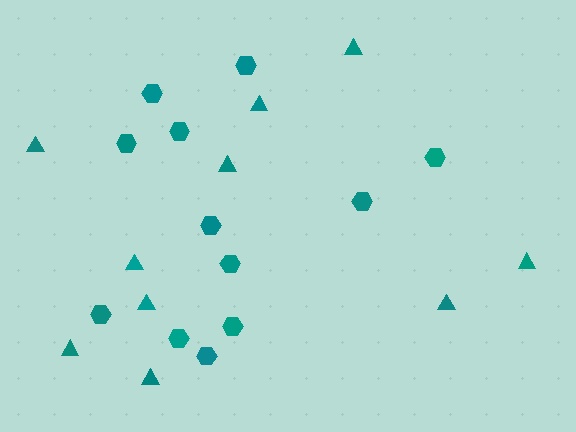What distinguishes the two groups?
There are 2 groups: one group of hexagons (12) and one group of triangles (10).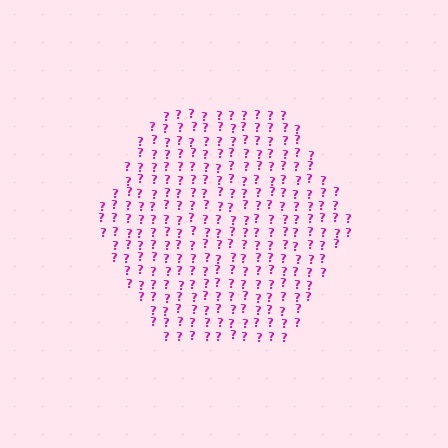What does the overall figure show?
The overall figure shows a hexagon.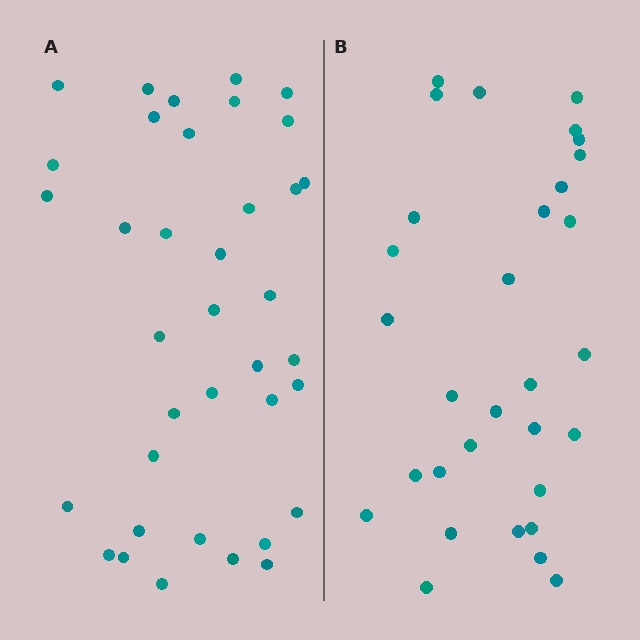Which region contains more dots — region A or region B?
Region A (the left region) has more dots.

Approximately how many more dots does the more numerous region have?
Region A has about 6 more dots than region B.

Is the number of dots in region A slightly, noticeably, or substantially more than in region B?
Region A has only slightly more — the two regions are fairly close. The ratio is roughly 1.2 to 1.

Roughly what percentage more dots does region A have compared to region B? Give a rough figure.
About 20% more.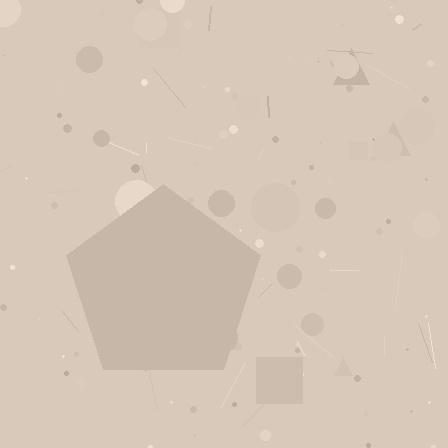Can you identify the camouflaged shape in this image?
The camouflaged shape is a pentagon.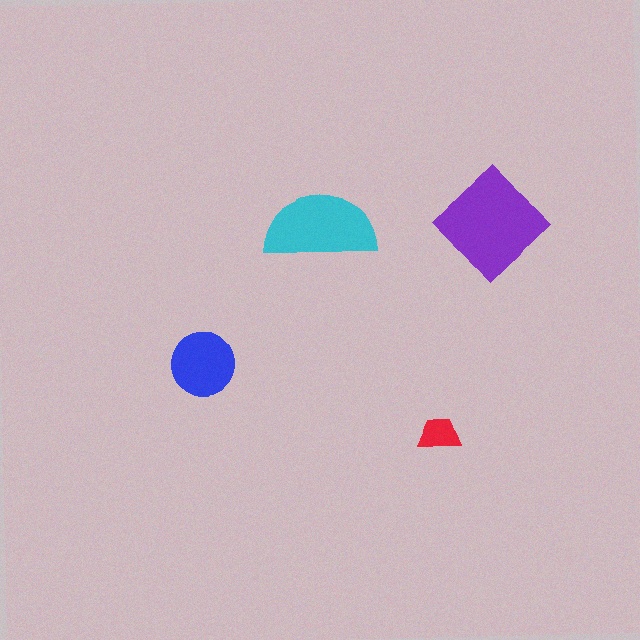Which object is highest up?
The cyan semicircle is topmost.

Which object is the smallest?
The red trapezoid.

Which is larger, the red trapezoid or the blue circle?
The blue circle.